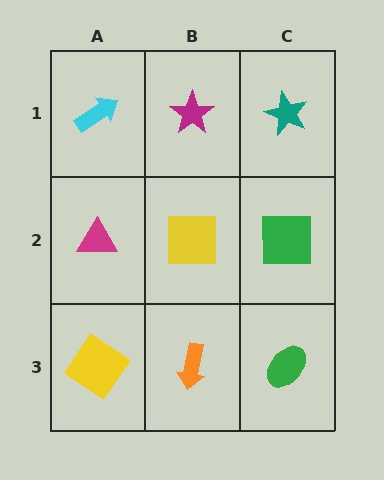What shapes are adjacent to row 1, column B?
A yellow square (row 2, column B), a cyan arrow (row 1, column A), a teal star (row 1, column C).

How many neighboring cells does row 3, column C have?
2.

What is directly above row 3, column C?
A green square.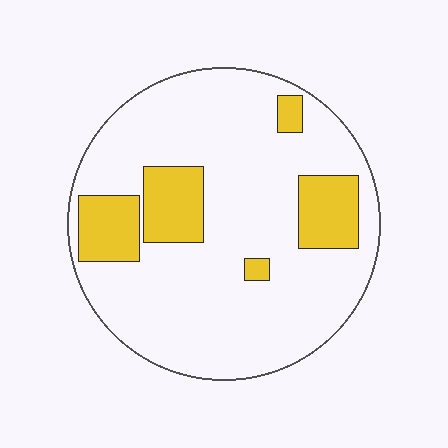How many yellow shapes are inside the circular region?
5.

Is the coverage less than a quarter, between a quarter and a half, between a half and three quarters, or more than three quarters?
Less than a quarter.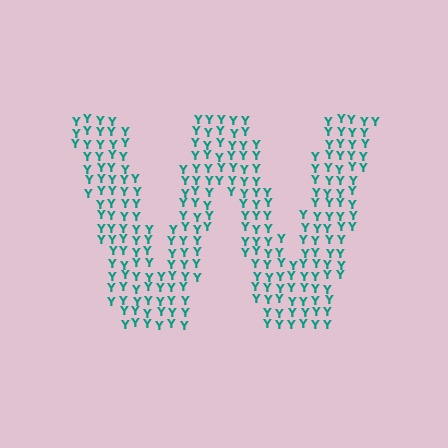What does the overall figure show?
The overall figure shows the letter W.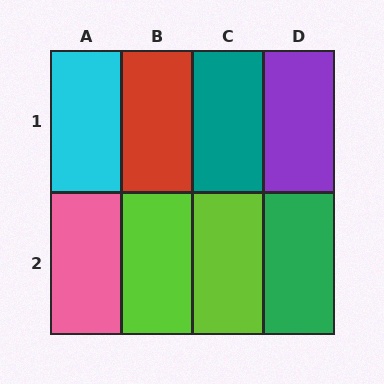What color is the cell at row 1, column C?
Teal.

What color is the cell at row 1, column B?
Red.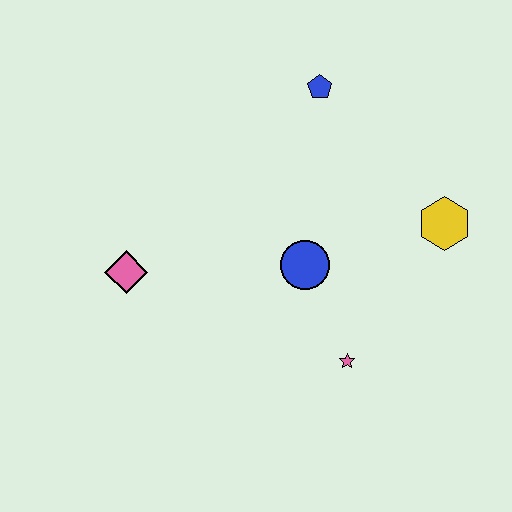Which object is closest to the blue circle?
The pink star is closest to the blue circle.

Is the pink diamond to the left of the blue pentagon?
Yes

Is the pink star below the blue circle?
Yes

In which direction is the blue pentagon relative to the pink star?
The blue pentagon is above the pink star.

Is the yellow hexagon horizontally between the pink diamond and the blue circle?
No